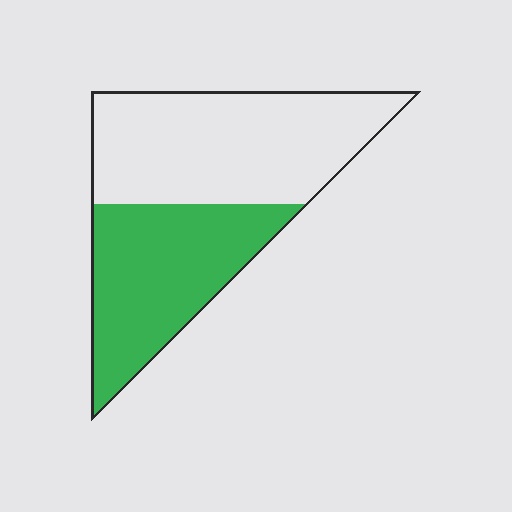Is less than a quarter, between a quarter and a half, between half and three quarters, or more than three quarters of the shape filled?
Between a quarter and a half.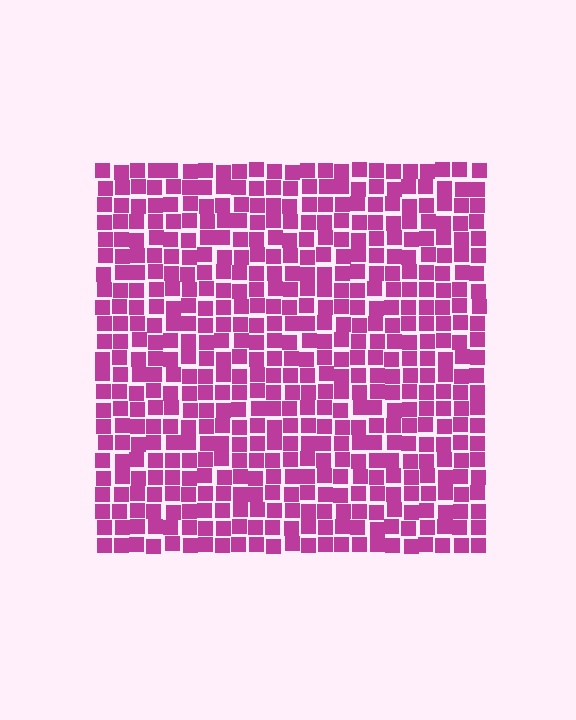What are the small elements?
The small elements are squares.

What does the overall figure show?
The overall figure shows a square.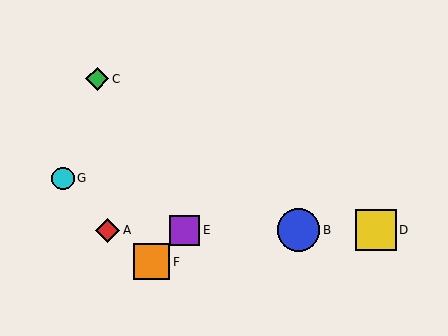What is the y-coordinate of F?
Object F is at y≈262.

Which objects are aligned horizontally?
Objects A, B, D, E are aligned horizontally.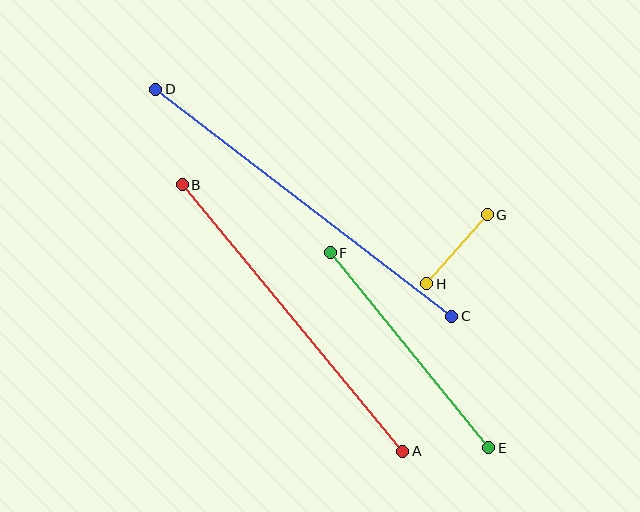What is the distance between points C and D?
The distance is approximately 373 pixels.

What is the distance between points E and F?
The distance is approximately 252 pixels.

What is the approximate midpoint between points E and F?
The midpoint is at approximately (410, 350) pixels.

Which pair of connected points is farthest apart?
Points C and D are farthest apart.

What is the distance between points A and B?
The distance is approximately 346 pixels.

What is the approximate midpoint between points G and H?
The midpoint is at approximately (457, 249) pixels.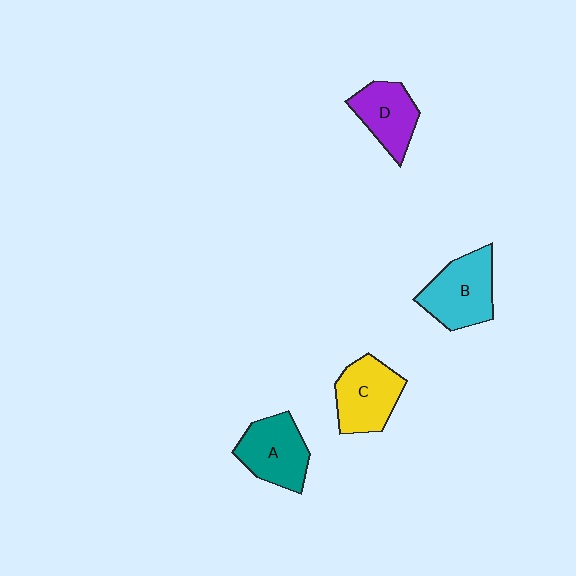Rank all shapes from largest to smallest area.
From largest to smallest: B (cyan), C (yellow), A (teal), D (purple).